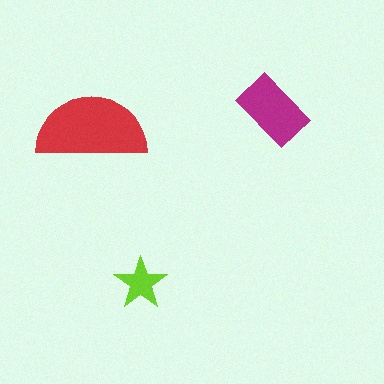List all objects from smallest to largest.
The lime star, the magenta rectangle, the red semicircle.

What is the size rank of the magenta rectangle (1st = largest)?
2nd.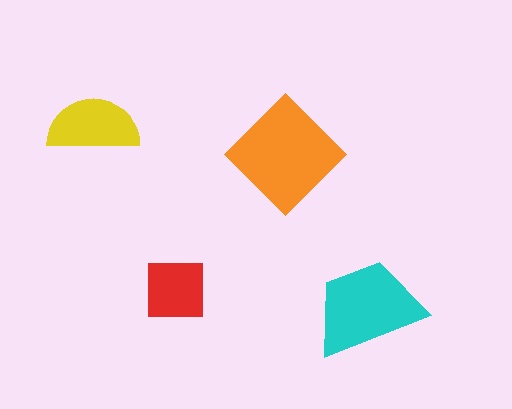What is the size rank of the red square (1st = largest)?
4th.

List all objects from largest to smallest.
The orange diamond, the cyan trapezoid, the yellow semicircle, the red square.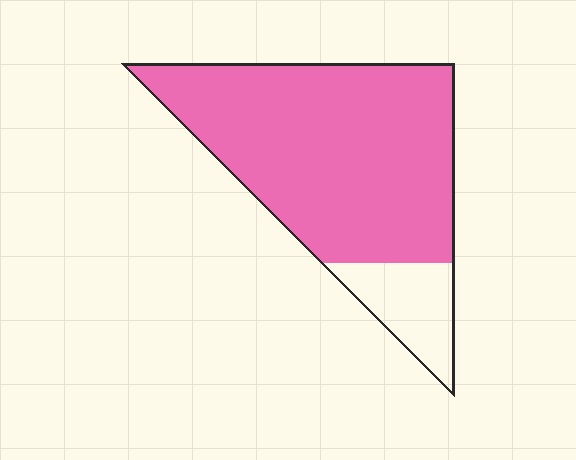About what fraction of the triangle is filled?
About five sixths (5/6).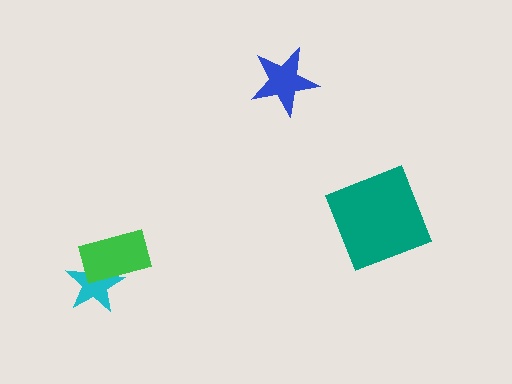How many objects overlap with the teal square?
0 objects overlap with the teal square.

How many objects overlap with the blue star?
0 objects overlap with the blue star.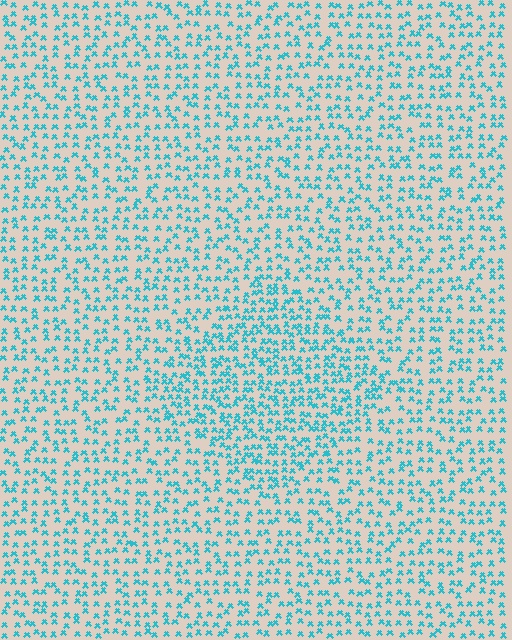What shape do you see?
I see a diamond.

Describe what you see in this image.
The image contains small cyan elements arranged at two different densities. A diamond-shaped region is visible where the elements are more densely packed than the surrounding area.